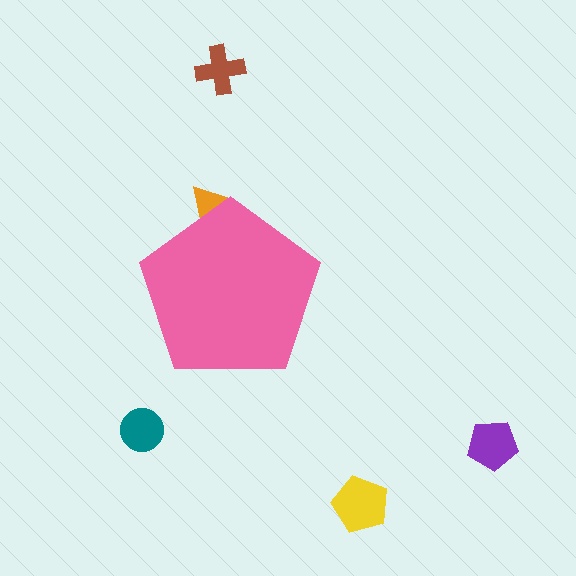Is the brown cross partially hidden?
No, the brown cross is fully visible.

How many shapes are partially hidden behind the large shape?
1 shape is partially hidden.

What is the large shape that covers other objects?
A pink pentagon.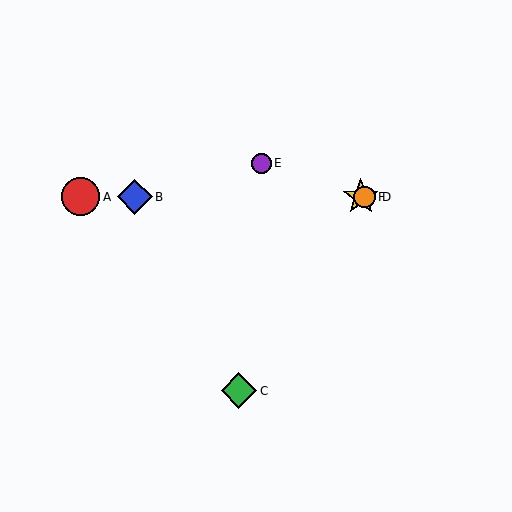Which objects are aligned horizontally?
Objects A, B, D, F are aligned horizontally.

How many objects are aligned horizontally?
4 objects (A, B, D, F) are aligned horizontally.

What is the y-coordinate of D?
Object D is at y≈197.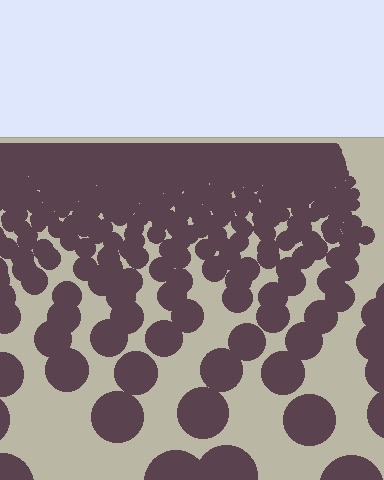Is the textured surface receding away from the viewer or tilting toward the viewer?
The surface is receding away from the viewer. Texture elements get smaller and denser toward the top.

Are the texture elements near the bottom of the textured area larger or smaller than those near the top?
Larger. Near the bottom, elements are closer to the viewer and appear at a bigger on-screen size.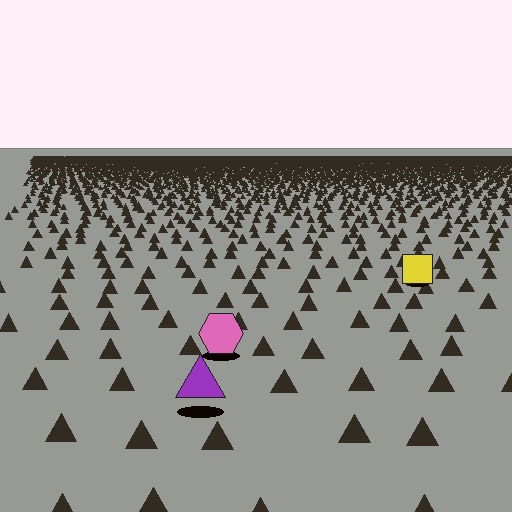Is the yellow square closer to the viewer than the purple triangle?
No. The purple triangle is closer — you can tell from the texture gradient: the ground texture is coarser near it.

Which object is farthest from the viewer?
The yellow square is farthest from the viewer. It appears smaller and the ground texture around it is denser.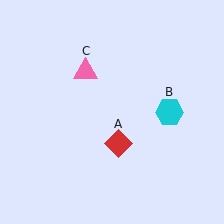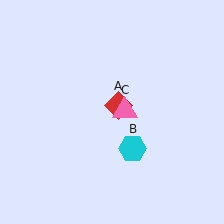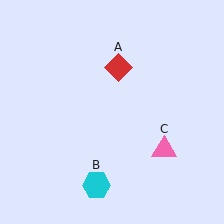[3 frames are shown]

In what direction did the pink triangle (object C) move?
The pink triangle (object C) moved down and to the right.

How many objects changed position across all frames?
3 objects changed position: red diamond (object A), cyan hexagon (object B), pink triangle (object C).